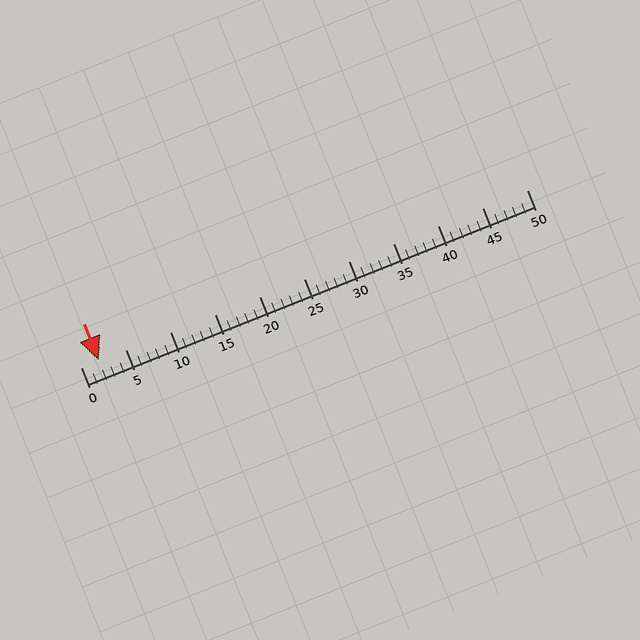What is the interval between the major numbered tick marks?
The major tick marks are spaced 5 units apart.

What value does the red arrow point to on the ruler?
The red arrow points to approximately 2.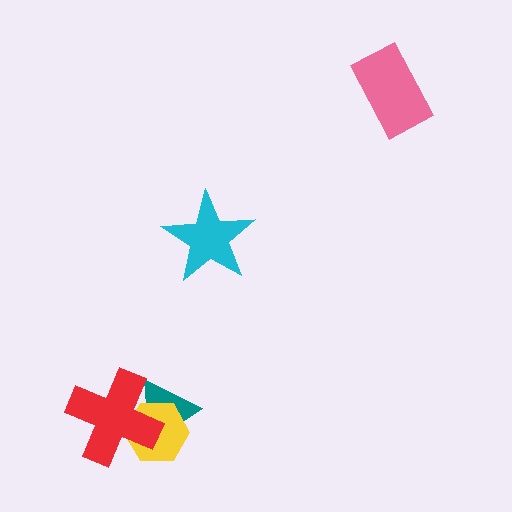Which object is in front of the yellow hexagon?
The red cross is in front of the yellow hexagon.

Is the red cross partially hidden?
No, no other shape covers it.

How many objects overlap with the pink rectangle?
0 objects overlap with the pink rectangle.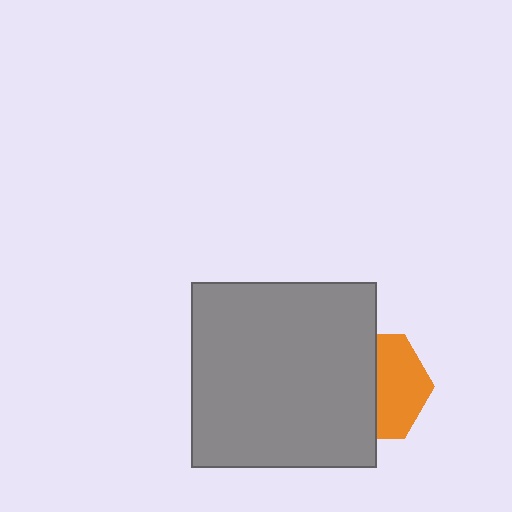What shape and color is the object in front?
The object in front is a gray square.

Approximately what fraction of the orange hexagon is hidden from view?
Roughly 53% of the orange hexagon is hidden behind the gray square.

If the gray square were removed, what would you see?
You would see the complete orange hexagon.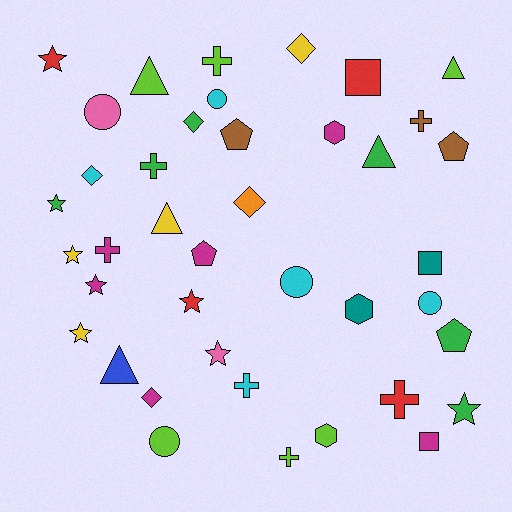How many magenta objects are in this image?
There are 6 magenta objects.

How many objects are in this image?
There are 40 objects.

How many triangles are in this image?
There are 5 triangles.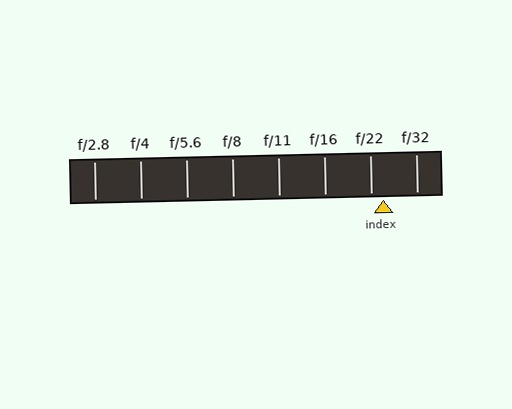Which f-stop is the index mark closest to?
The index mark is closest to f/22.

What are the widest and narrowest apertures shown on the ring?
The widest aperture shown is f/2.8 and the narrowest is f/32.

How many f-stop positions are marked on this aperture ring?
There are 8 f-stop positions marked.